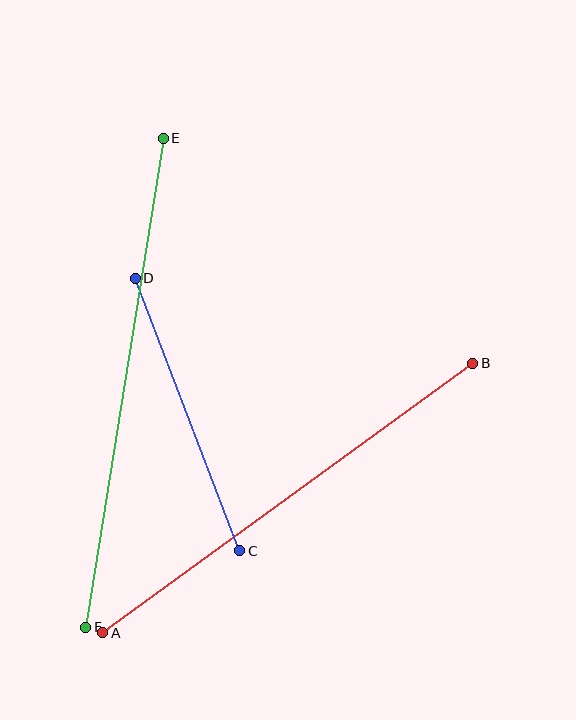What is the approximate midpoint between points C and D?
The midpoint is at approximately (188, 414) pixels.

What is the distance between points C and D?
The distance is approximately 292 pixels.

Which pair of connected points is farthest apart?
Points E and F are farthest apart.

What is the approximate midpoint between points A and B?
The midpoint is at approximately (288, 498) pixels.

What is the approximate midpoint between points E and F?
The midpoint is at approximately (125, 383) pixels.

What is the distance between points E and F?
The distance is approximately 495 pixels.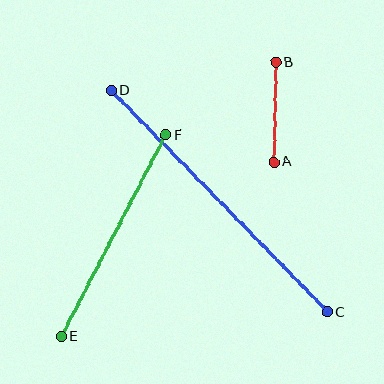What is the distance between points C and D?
The distance is approximately 309 pixels.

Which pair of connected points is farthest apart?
Points C and D are farthest apart.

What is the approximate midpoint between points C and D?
The midpoint is at approximately (219, 201) pixels.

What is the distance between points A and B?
The distance is approximately 100 pixels.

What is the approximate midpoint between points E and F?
The midpoint is at approximately (114, 236) pixels.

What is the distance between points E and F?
The distance is approximately 227 pixels.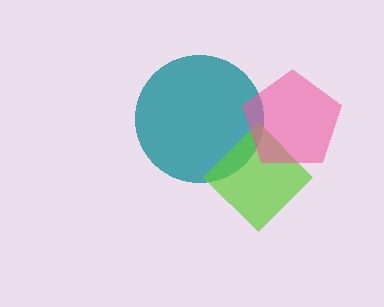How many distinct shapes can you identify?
There are 3 distinct shapes: a teal circle, a lime diamond, a pink pentagon.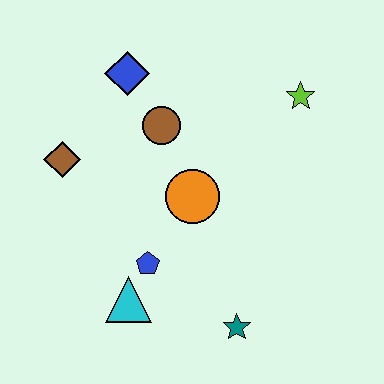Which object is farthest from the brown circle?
The teal star is farthest from the brown circle.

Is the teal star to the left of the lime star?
Yes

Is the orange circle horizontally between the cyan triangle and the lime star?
Yes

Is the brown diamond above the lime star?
No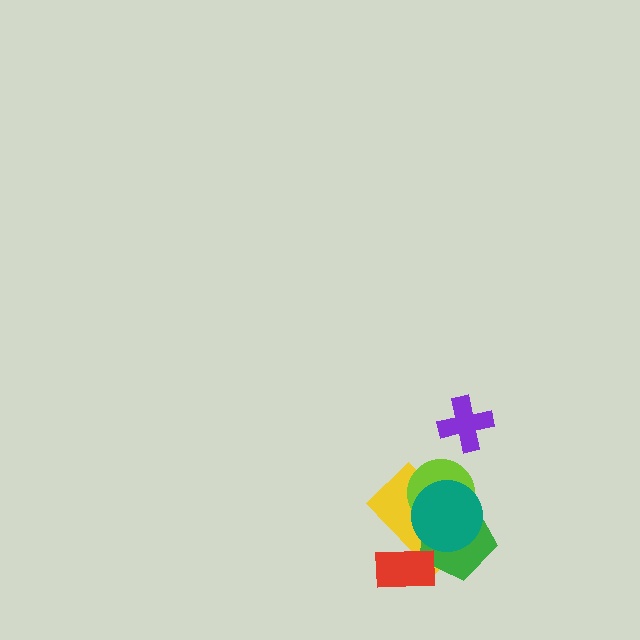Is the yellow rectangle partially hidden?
Yes, it is partially covered by another shape.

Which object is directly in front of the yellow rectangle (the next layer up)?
The lime circle is directly in front of the yellow rectangle.